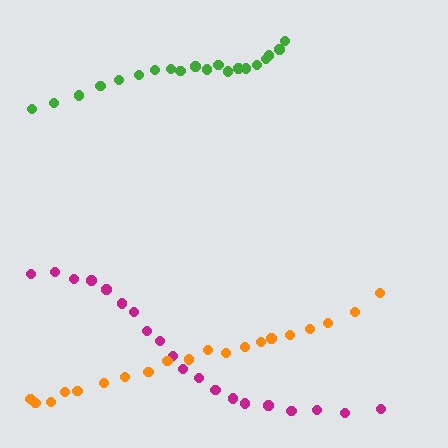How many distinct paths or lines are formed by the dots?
There are 3 distinct paths.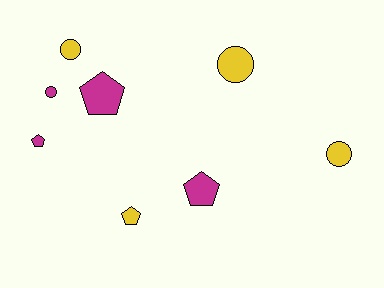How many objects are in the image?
There are 8 objects.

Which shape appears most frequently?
Pentagon, with 4 objects.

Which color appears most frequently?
Yellow, with 4 objects.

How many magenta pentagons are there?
There are 3 magenta pentagons.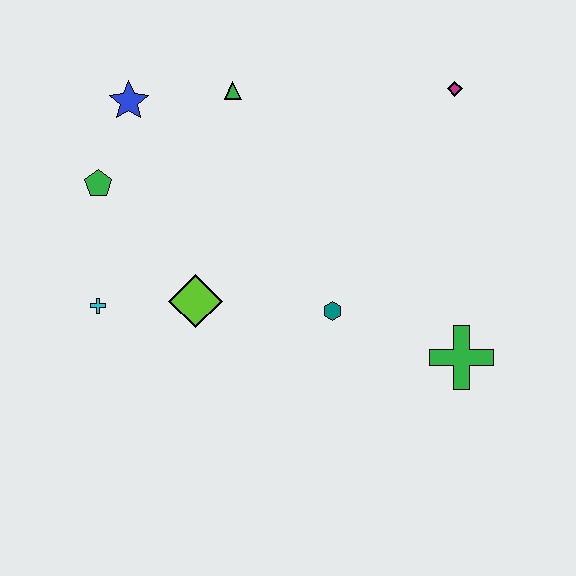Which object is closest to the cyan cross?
The lime diamond is closest to the cyan cross.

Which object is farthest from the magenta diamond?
The cyan cross is farthest from the magenta diamond.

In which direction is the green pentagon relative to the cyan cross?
The green pentagon is above the cyan cross.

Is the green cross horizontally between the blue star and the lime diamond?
No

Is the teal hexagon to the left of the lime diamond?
No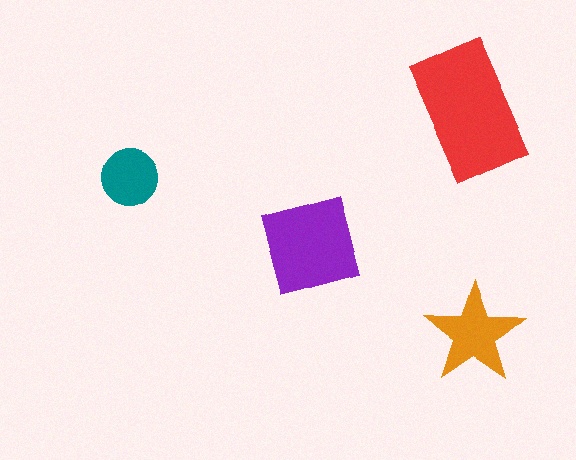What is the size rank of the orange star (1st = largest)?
3rd.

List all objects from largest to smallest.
The red rectangle, the purple square, the orange star, the teal circle.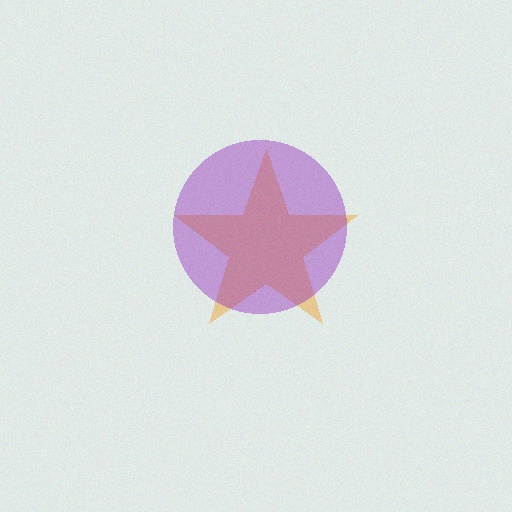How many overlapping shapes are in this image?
There are 2 overlapping shapes in the image.